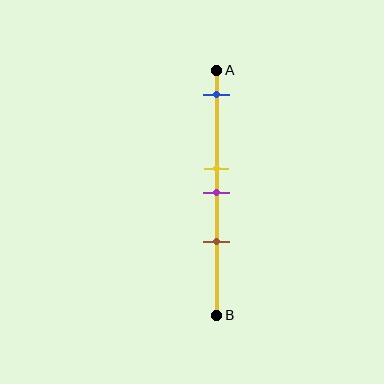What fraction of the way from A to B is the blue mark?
The blue mark is approximately 10% (0.1) of the way from A to B.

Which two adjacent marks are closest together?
The yellow and purple marks are the closest adjacent pair.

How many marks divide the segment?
There are 4 marks dividing the segment.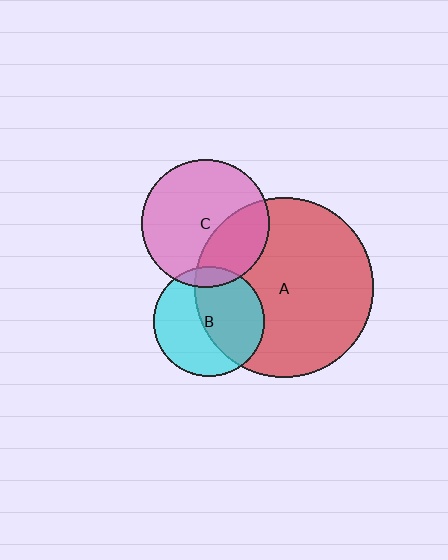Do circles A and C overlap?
Yes.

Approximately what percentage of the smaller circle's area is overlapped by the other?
Approximately 30%.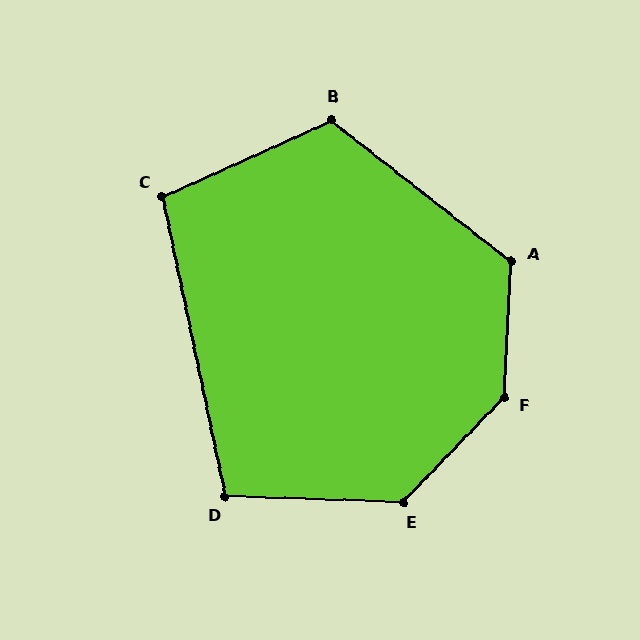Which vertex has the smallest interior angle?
C, at approximately 103 degrees.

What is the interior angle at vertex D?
Approximately 104 degrees (obtuse).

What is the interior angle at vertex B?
Approximately 117 degrees (obtuse).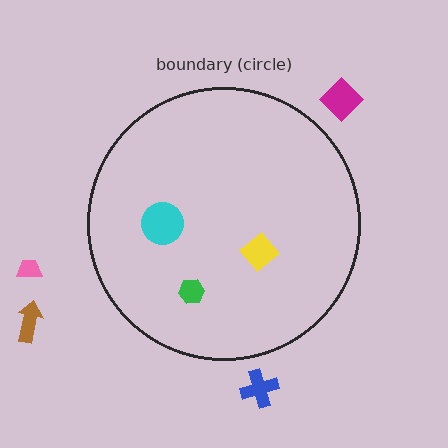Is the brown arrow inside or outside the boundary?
Outside.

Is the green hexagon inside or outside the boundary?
Inside.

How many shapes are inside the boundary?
3 inside, 4 outside.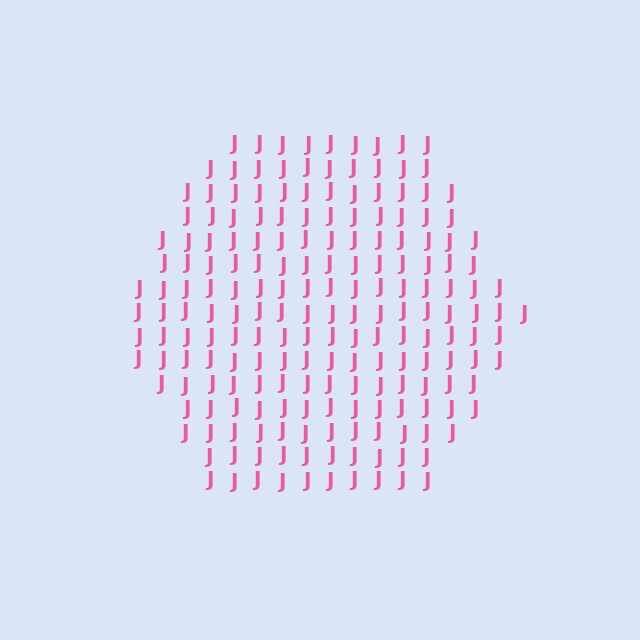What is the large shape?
The large shape is a hexagon.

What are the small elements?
The small elements are letter J's.